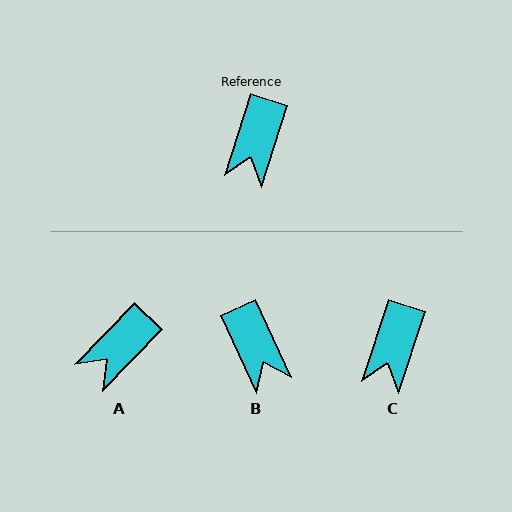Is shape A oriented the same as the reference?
No, it is off by about 26 degrees.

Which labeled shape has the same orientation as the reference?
C.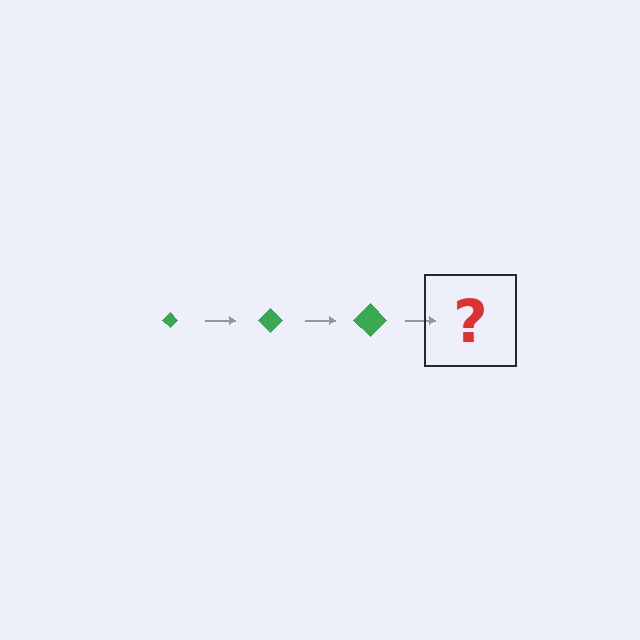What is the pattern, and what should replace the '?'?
The pattern is that the diamond gets progressively larger each step. The '?' should be a green diamond, larger than the previous one.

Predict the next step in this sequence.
The next step is a green diamond, larger than the previous one.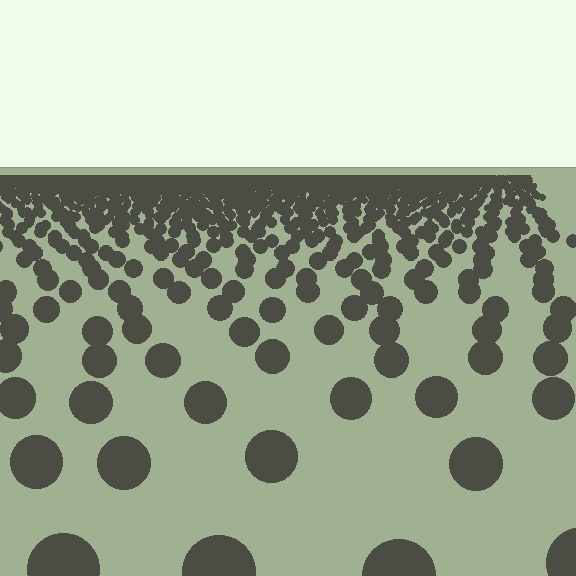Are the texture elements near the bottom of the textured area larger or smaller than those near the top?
Larger. Near the bottom, elements are closer to the viewer and appear at a bigger on-screen size.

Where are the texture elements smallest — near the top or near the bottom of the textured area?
Near the top.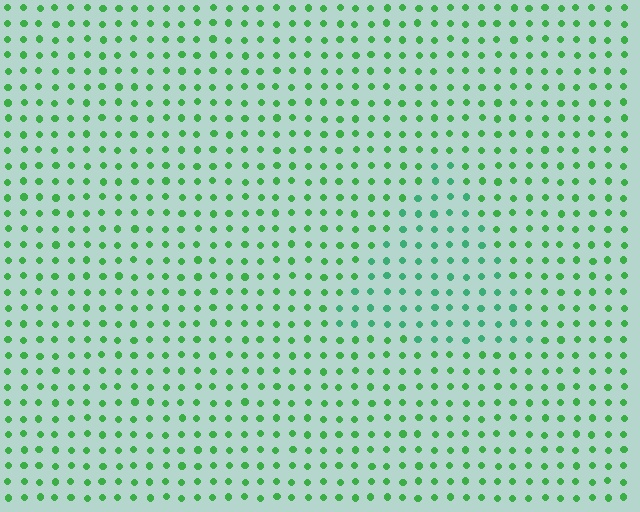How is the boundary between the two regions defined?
The boundary is defined purely by a slight shift in hue (about 25 degrees). Spacing, size, and orientation are identical on both sides.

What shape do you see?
I see a triangle.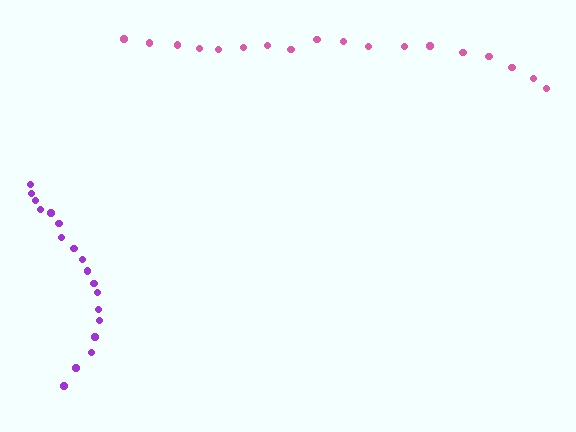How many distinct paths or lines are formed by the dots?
There are 2 distinct paths.